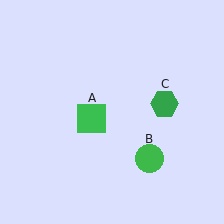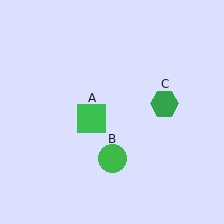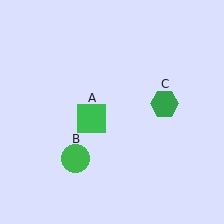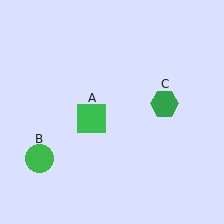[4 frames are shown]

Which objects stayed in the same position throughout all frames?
Green square (object A) and green hexagon (object C) remained stationary.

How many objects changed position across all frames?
1 object changed position: green circle (object B).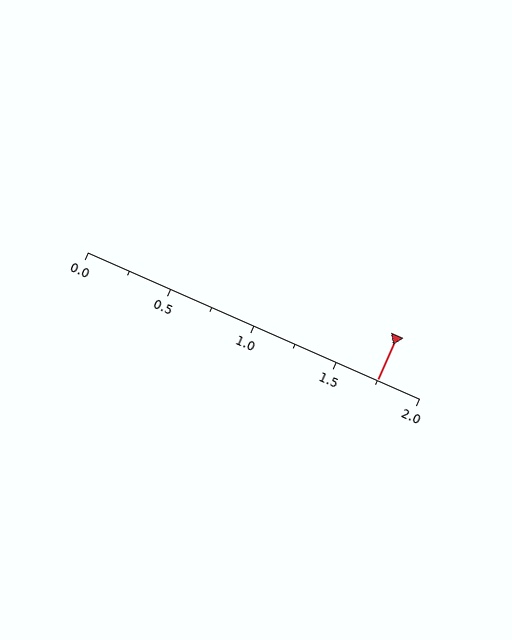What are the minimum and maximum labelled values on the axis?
The axis runs from 0.0 to 2.0.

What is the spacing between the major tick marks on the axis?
The major ticks are spaced 0.5 apart.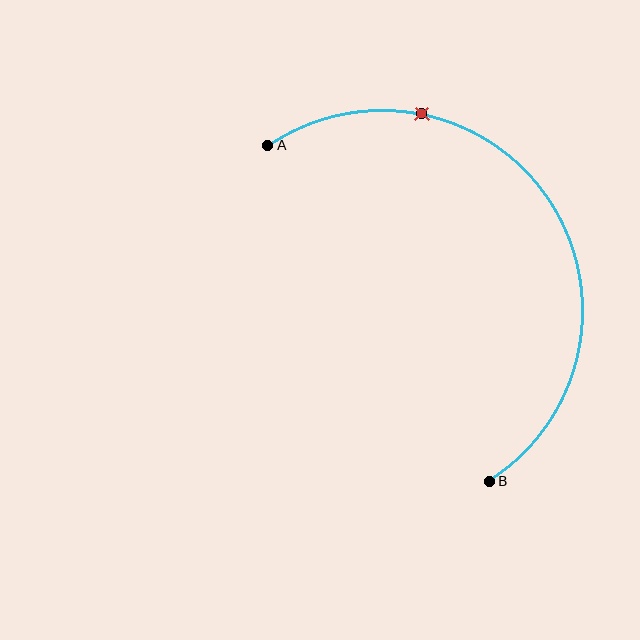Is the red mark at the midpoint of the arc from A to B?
No. The red mark lies on the arc but is closer to endpoint A. The arc midpoint would be at the point on the curve equidistant along the arc from both A and B.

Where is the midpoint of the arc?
The arc midpoint is the point on the curve farthest from the straight line joining A and B. It sits to the right of that line.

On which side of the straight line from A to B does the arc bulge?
The arc bulges to the right of the straight line connecting A and B.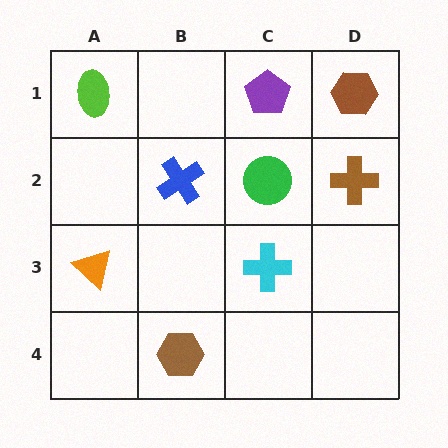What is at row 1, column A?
A lime ellipse.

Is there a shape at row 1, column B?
No, that cell is empty.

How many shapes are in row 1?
3 shapes.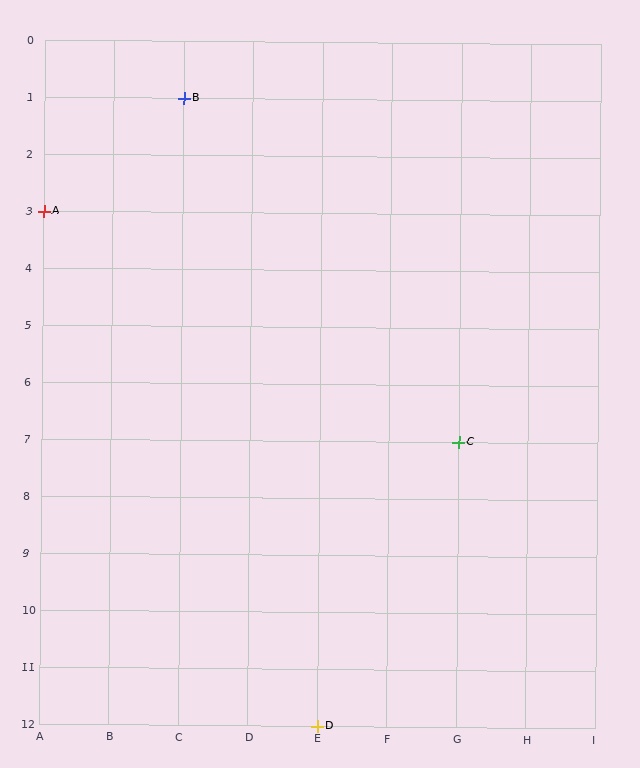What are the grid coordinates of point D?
Point D is at grid coordinates (E, 12).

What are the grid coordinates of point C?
Point C is at grid coordinates (G, 7).